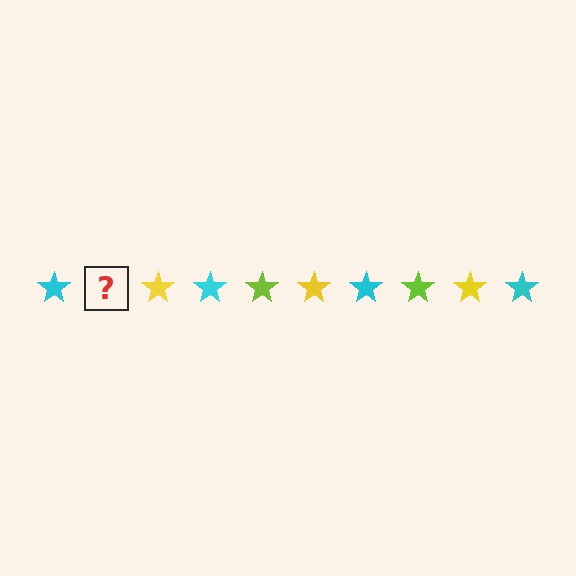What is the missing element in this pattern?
The missing element is a lime star.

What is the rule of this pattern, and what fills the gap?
The rule is that the pattern cycles through cyan, lime, yellow stars. The gap should be filled with a lime star.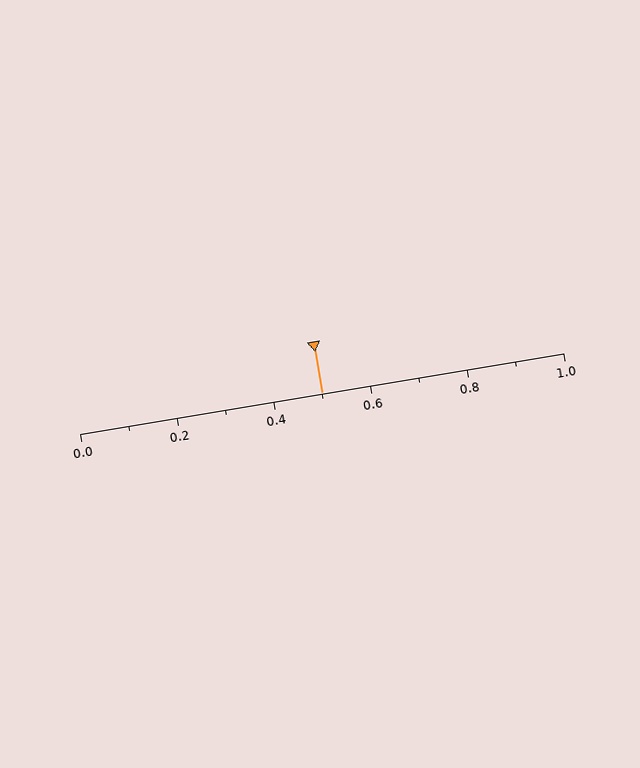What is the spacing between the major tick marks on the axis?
The major ticks are spaced 0.2 apart.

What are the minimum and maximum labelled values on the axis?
The axis runs from 0.0 to 1.0.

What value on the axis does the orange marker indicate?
The marker indicates approximately 0.5.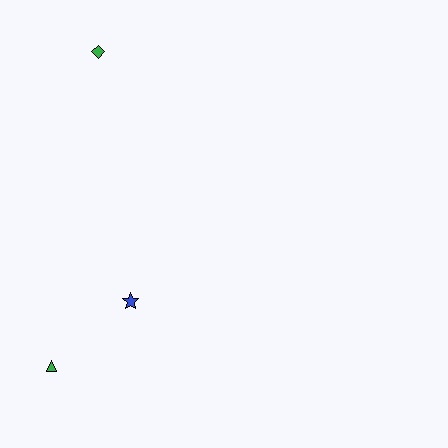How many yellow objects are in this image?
There are no yellow objects.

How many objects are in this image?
There are 3 objects.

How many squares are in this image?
There are no squares.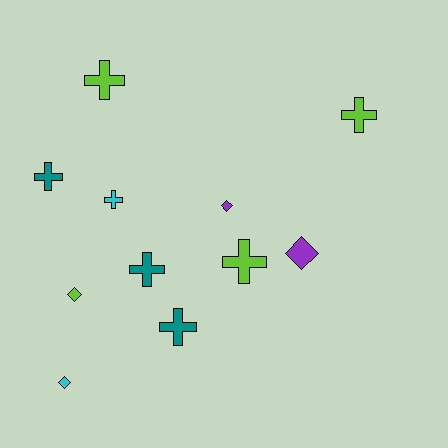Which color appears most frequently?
Lime, with 4 objects.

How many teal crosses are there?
There are 3 teal crosses.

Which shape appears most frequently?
Cross, with 7 objects.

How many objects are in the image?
There are 11 objects.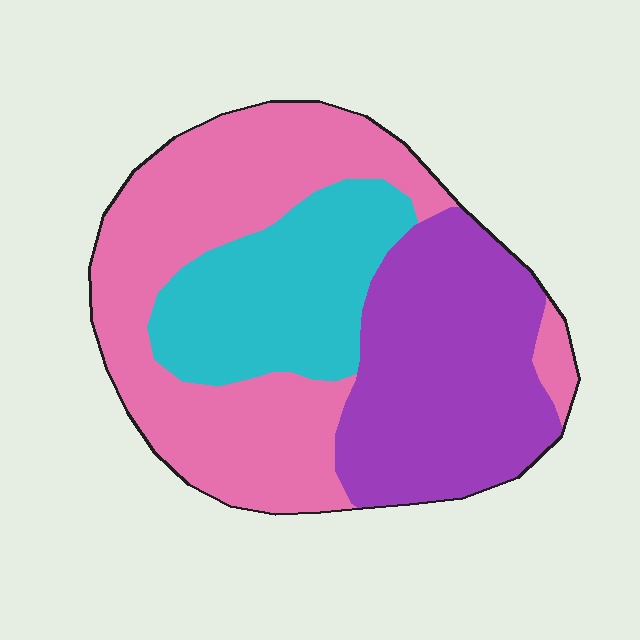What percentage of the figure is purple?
Purple covers 32% of the figure.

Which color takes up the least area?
Cyan, at roughly 25%.